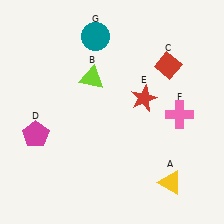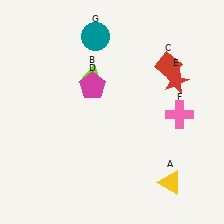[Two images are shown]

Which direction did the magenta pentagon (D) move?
The magenta pentagon (D) moved right.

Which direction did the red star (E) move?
The red star (E) moved right.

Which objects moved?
The objects that moved are: the magenta pentagon (D), the red star (E).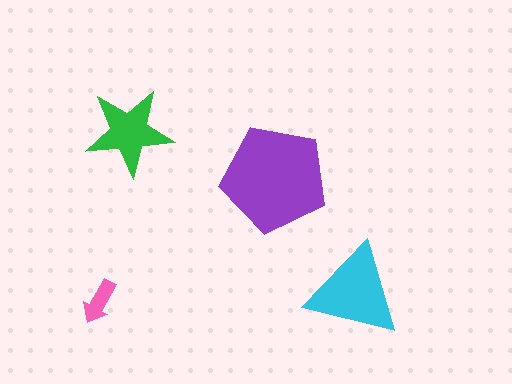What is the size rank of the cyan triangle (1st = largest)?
2nd.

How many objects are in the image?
There are 4 objects in the image.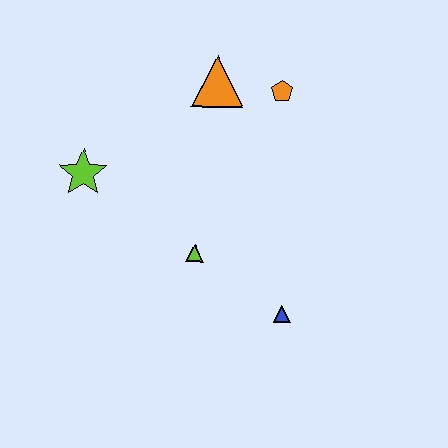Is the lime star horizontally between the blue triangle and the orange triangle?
No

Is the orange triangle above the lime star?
Yes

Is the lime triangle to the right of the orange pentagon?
No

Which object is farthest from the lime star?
The blue triangle is farthest from the lime star.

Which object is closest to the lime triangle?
The blue triangle is closest to the lime triangle.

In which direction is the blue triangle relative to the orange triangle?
The blue triangle is below the orange triangle.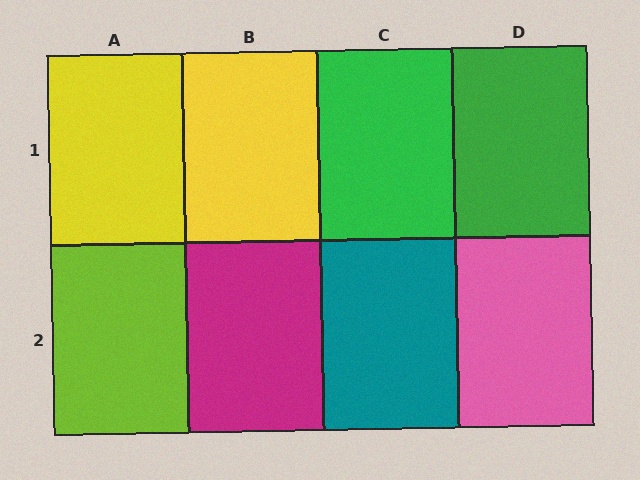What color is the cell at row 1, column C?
Green.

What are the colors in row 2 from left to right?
Lime, magenta, teal, pink.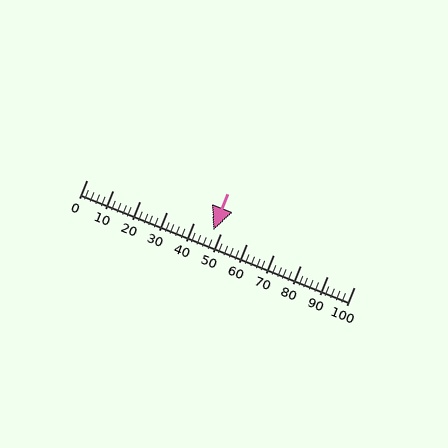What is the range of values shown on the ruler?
The ruler shows values from 0 to 100.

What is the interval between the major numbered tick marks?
The major tick marks are spaced 10 units apart.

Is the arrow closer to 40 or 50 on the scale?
The arrow is closer to 50.